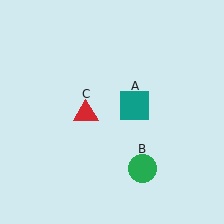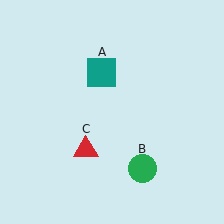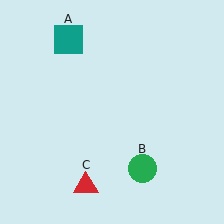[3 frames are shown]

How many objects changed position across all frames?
2 objects changed position: teal square (object A), red triangle (object C).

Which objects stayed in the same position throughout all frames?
Green circle (object B) remained stationary.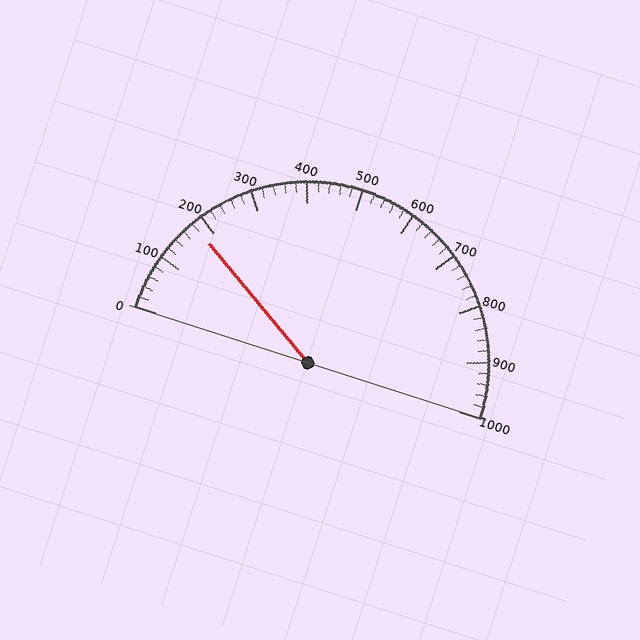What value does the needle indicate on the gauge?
The needle indicates approximately 180.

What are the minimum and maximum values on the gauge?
The gauge ranges from 0 to 1000.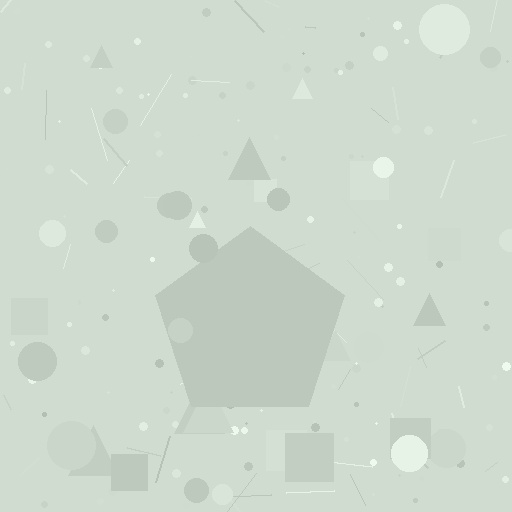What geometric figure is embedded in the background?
A pentagon is embedded in the background.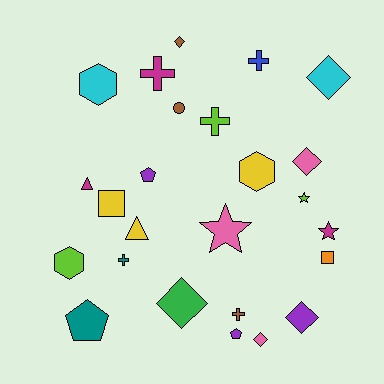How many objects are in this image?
There are 25 objects.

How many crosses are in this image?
There are 5 crosses.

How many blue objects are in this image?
There is 1 blue object.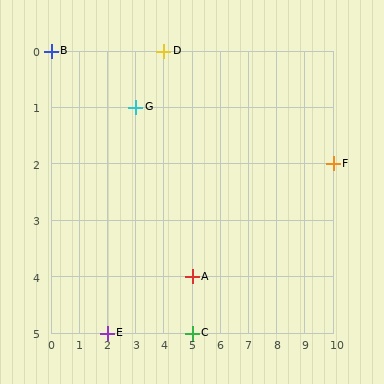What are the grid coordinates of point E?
Point E is at grid coordinates (2, 5).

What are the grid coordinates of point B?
Point B is at grid coordinates (0, 0).